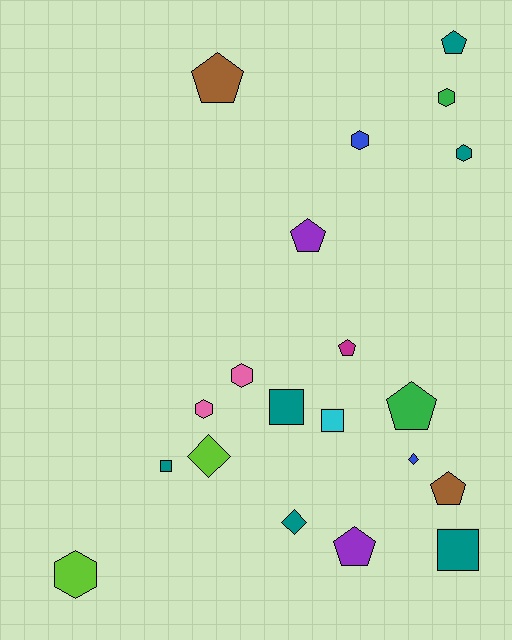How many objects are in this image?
There are 20 objects.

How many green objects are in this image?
There are 2 green objects.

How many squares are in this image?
There are 4 squares.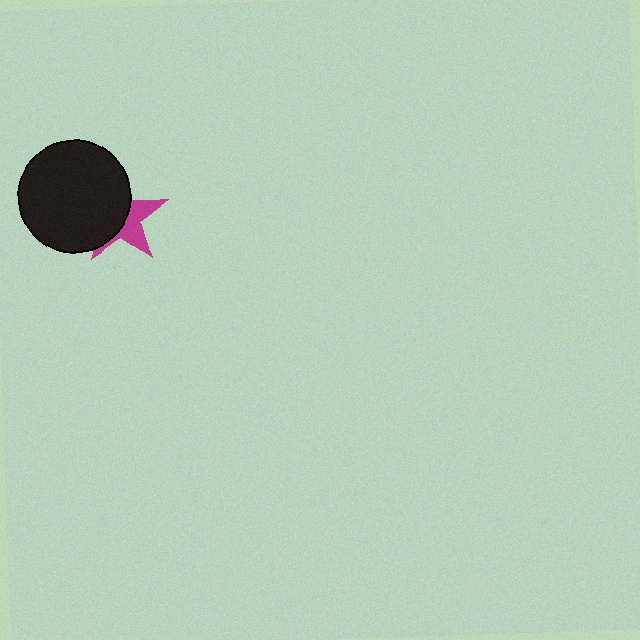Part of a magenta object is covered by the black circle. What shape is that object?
It is a star.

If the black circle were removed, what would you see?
You would see the complete magenta star.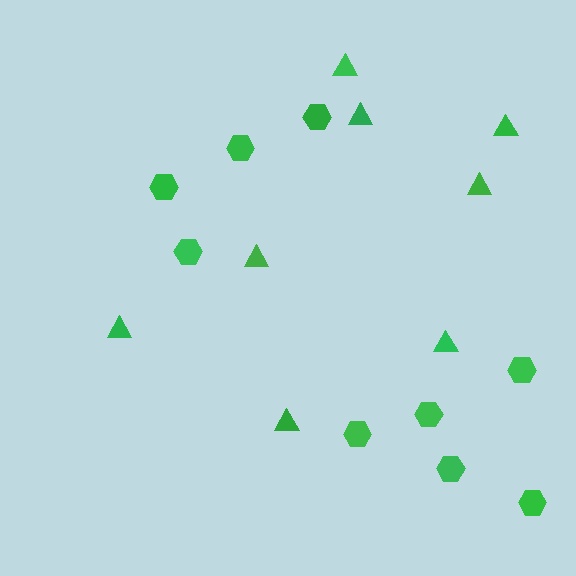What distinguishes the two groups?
There are 2 groups: one group of triangles (8) and one group of hexagons (9).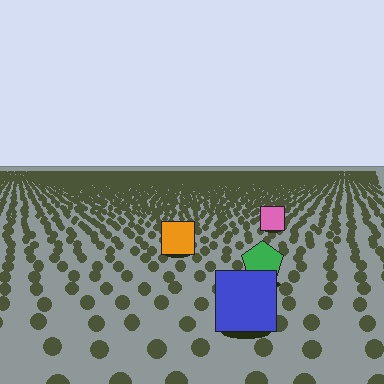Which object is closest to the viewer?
The blue square is closest. The texture marks near it are larger and more spread out.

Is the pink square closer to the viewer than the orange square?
No. The orange square is closer — you can tell from the texture gradient: the ground texture is coarser near it.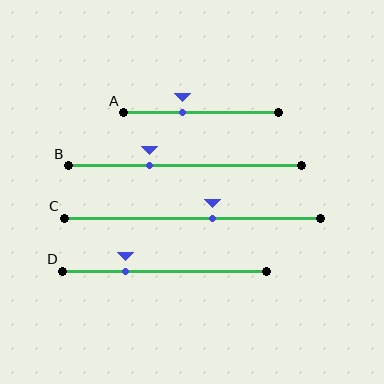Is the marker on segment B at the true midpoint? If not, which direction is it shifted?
No, the marker on segment B is shifted to the left by about 15% of the segment length.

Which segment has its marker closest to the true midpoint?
Segment C has its marker closest to the true midpoint.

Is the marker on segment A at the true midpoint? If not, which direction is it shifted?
No, the marker on segment A is shifted to the left by about 12% of the segment length.